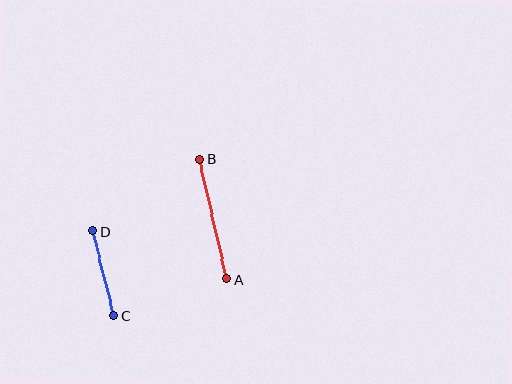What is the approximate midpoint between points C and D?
The midpoint is at approximately (103, 273) pixels.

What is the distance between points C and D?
The distance is approximately 87 pixels.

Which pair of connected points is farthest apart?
Points A and B are farthest apart.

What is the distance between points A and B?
The distance is approximately 123 pixels.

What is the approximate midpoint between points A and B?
The midpoint is at approximately (213, 219) pixels.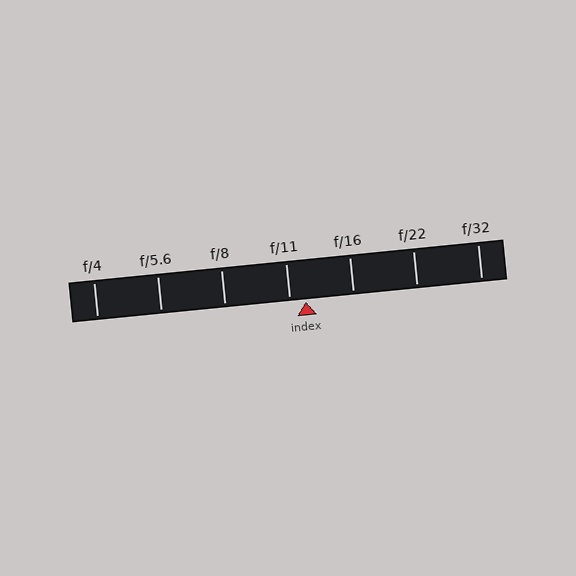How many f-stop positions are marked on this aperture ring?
There are 7 f-stop positions marked.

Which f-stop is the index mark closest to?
The index mark is closest to f/11.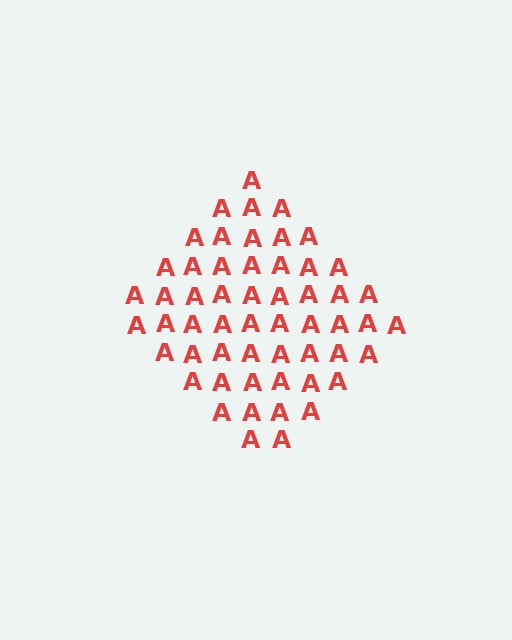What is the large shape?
The large shape is a diamond.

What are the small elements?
The small elements are letter A's.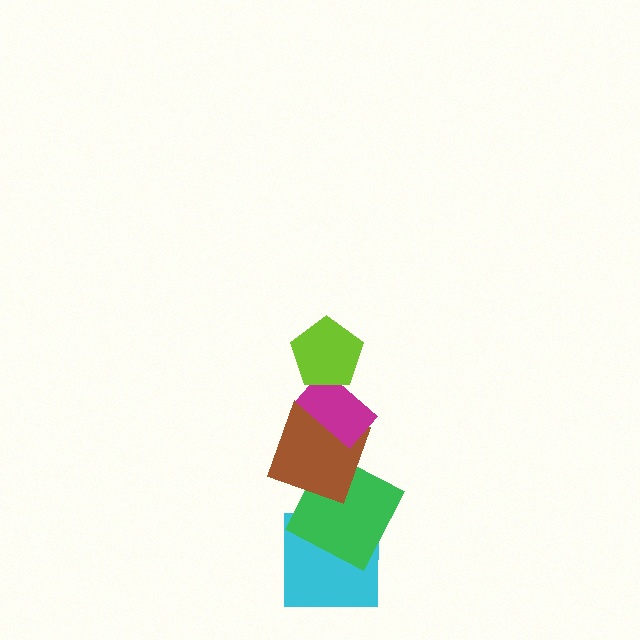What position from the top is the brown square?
The brown square is 3rd from the top.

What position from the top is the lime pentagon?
The lime pentagon is 1st from the top.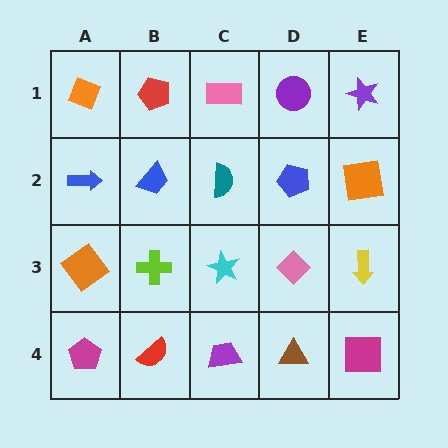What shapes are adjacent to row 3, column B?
A blue trapezoid (row 2, column B), a red semicircle (row 4, column B), an orange diamond (row 3, column A), a cyan star (row 3, column C).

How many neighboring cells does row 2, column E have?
3.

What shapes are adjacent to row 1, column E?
An orange square (row 2, column E), a purple circle (row 1, column D).